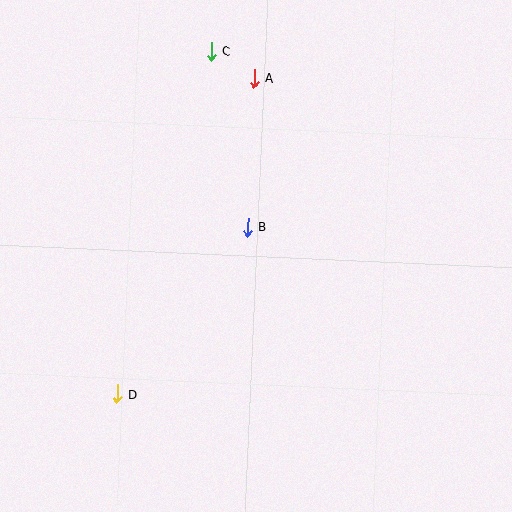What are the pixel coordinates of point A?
Point A is at (254, 78).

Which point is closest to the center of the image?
Point B at (248, 227) is closest to the center.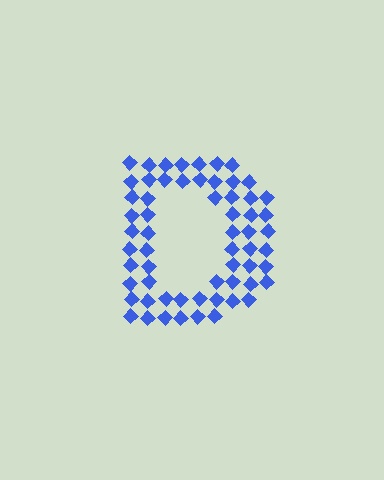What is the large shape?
The large shape is the letter D.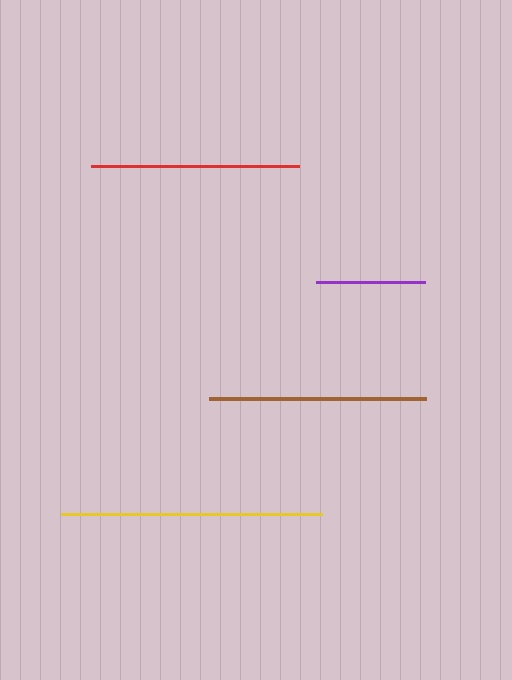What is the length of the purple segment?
The purple segment is approximately 109 pixels long.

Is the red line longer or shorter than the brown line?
The brown line is longer than the red line.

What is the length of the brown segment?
The brown segment is approximately 216 pixels long.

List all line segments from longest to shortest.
From longest to shortest: yellow, brown, red, purple.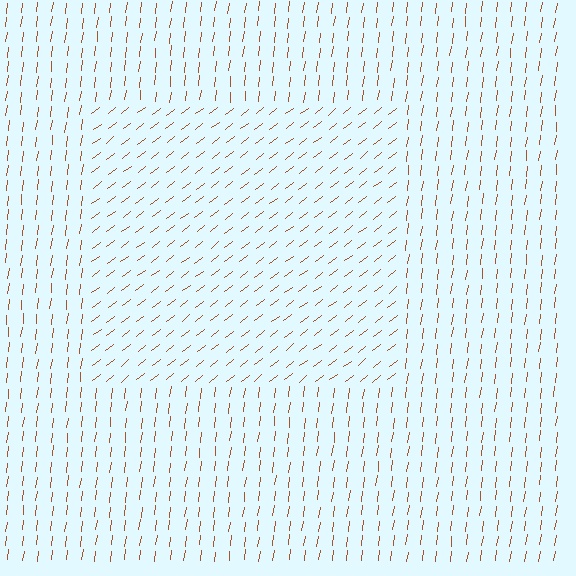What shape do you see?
I see a rectangle.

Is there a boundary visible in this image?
Yes, there is a texture boundary formed by a change in line orientation.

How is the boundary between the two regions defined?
The boundary is defined purely by a change in line orientation (approximately 45 degrees difference). All lines are the same color and thickness.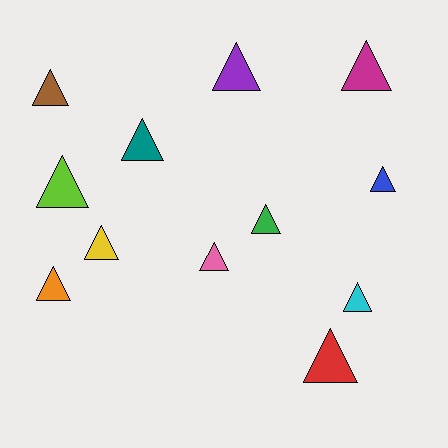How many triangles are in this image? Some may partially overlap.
There are 12 triangles.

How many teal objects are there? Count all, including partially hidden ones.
There is 1 teal object.